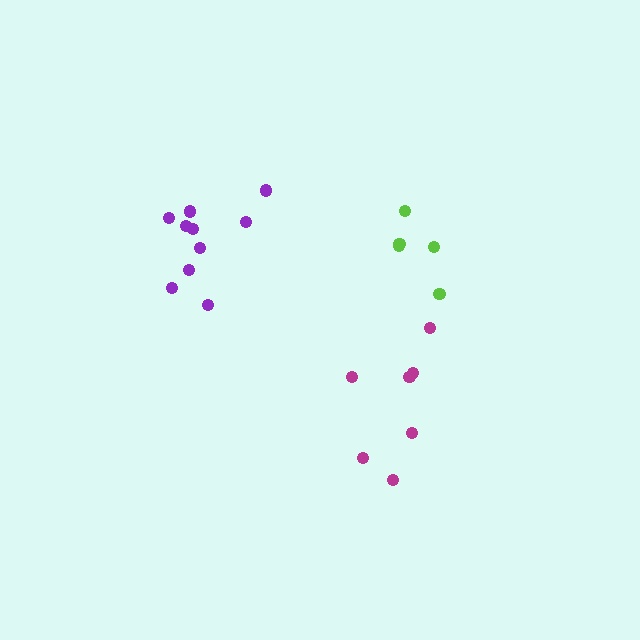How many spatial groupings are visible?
There are 3 spatial groupings.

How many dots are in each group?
Group 1: 5 dots, Group 2: 7 dots, Group 3: 10 dots (22 total).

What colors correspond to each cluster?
The clusters are colored: lime, magenta, purple.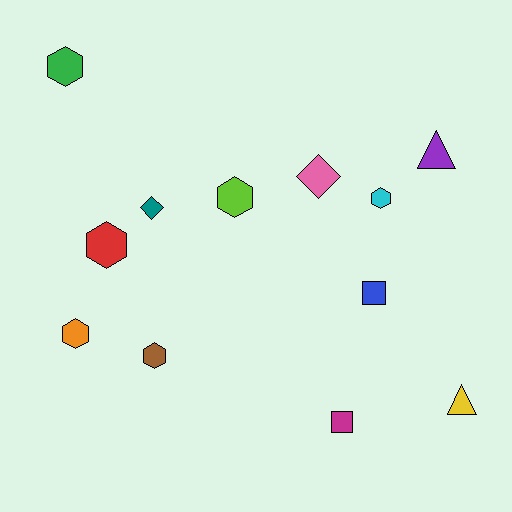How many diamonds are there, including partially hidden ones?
There are 2 diamonds.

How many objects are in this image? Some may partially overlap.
There are 12 objects.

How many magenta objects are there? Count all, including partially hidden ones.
There is 1 magenta object.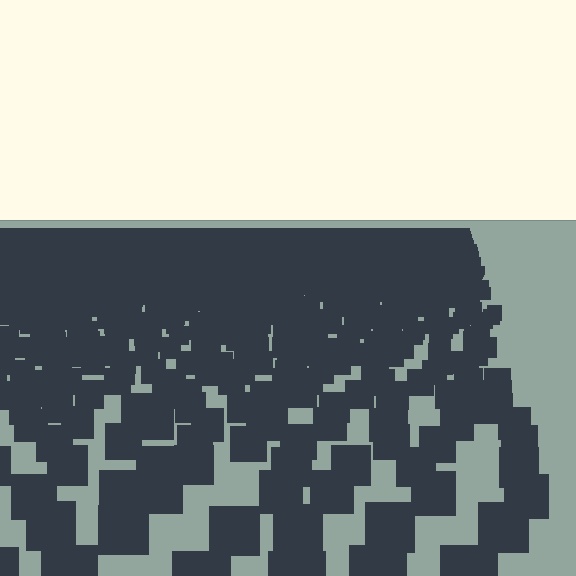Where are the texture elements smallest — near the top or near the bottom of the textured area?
Near the top.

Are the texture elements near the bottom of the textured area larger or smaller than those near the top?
Larger. Near the bottom, elements are closer to the viewer and appear at a bigger on-screen size.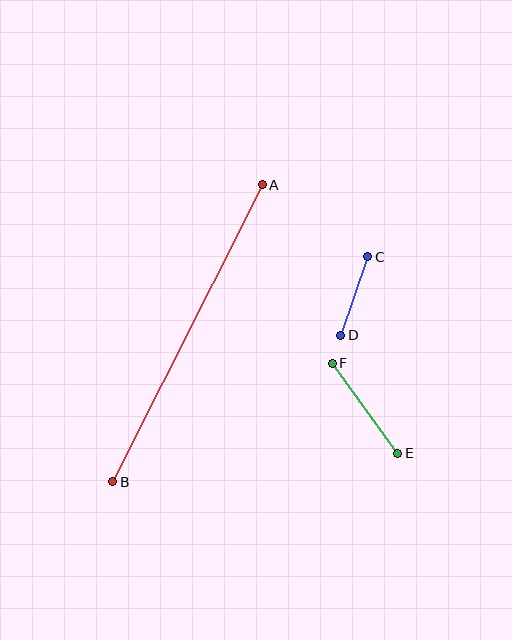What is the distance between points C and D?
The distance is approximately 83 pixels.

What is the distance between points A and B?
The distance is approximately 332 pixels.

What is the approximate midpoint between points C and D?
The midpoint is at approximately (354, 296) pixels.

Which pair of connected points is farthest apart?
Points A and B are farthest apart.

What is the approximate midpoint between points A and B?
The midpoint is at approximately (187, 333) pixels.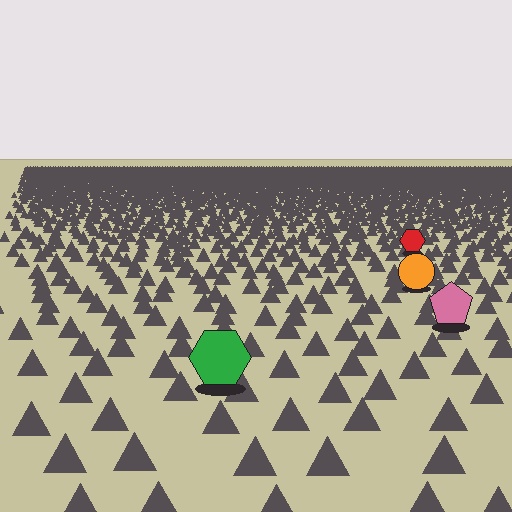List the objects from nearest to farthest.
From nearest to farthest: the green hexagon, the pink pentagon, the orange circle, the red hexagon.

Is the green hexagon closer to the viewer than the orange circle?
Yes. The green hexagon is closer — you can tell from the texture gradient: the ground texture is coarser near it.